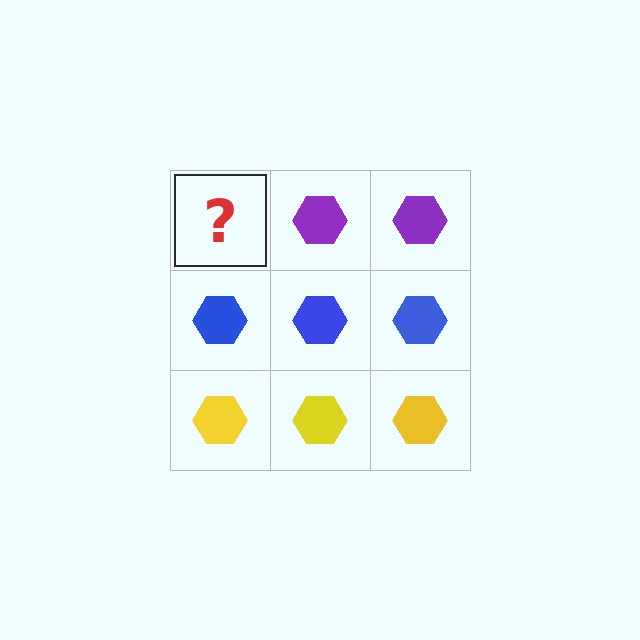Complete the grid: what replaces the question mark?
The question mark should be replaced with a purple hexagon.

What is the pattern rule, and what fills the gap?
The rule is that each row has a consistent color. The gap should be filled with a purple hexagon.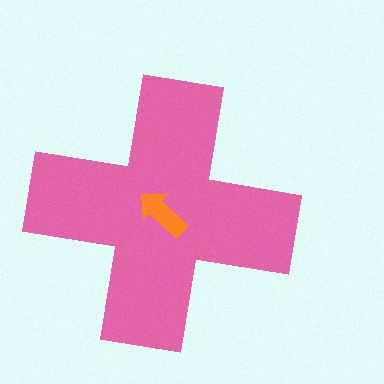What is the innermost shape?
The orange arrow.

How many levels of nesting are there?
2.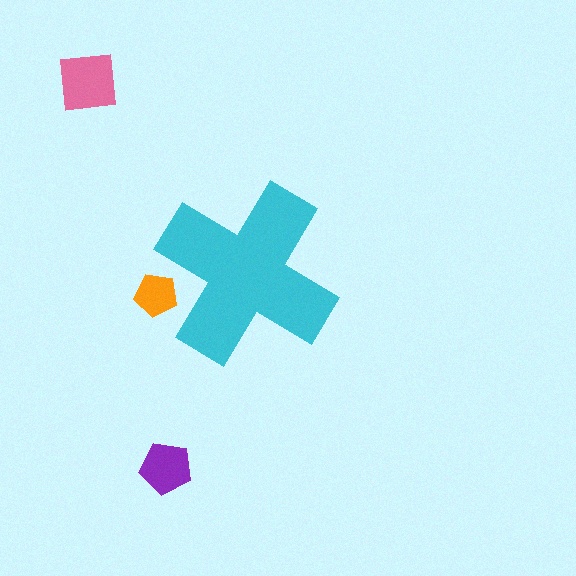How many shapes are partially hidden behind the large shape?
1 shape is partially hidden.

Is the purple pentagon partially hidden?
No, the purple pentagon is fully visible.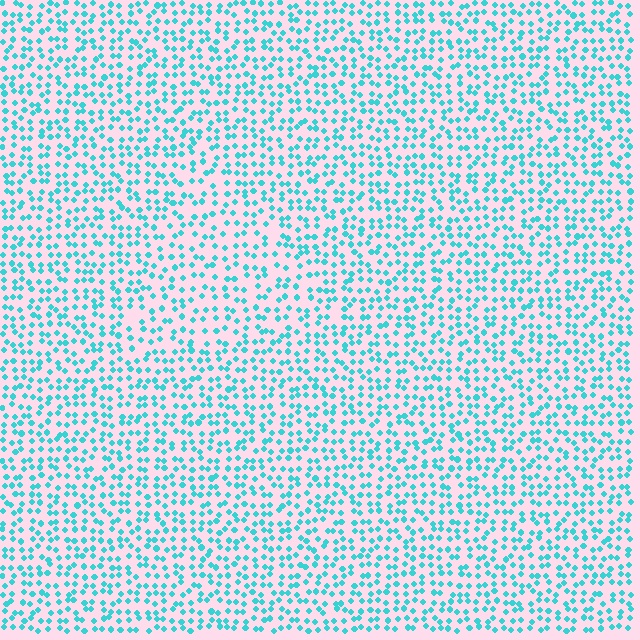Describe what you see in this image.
The image contains small cyan elements arranged at two different densities. A triangle-shaped region is visible where the elements are less densely packed than the surrounding area.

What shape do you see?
I see a triangle.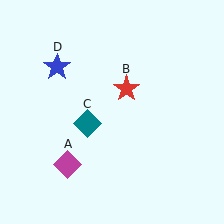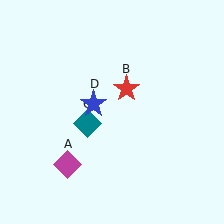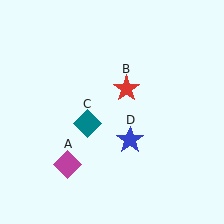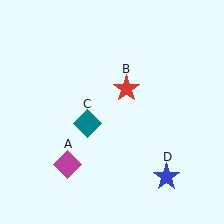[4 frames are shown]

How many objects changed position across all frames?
1 object changed position: blue star (object D).